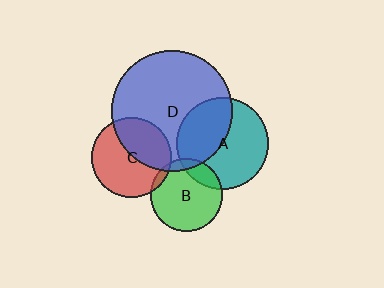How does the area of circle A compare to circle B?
Approximately 1.6 times.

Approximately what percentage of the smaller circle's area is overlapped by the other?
Approximately 10%.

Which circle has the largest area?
Circle D (blue).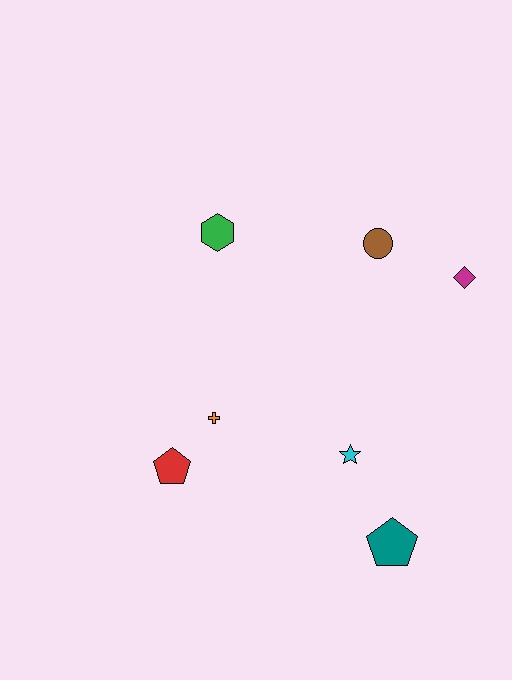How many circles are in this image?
There is 1 circle.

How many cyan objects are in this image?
There is 1 cyan object.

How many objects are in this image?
There are 7 objects.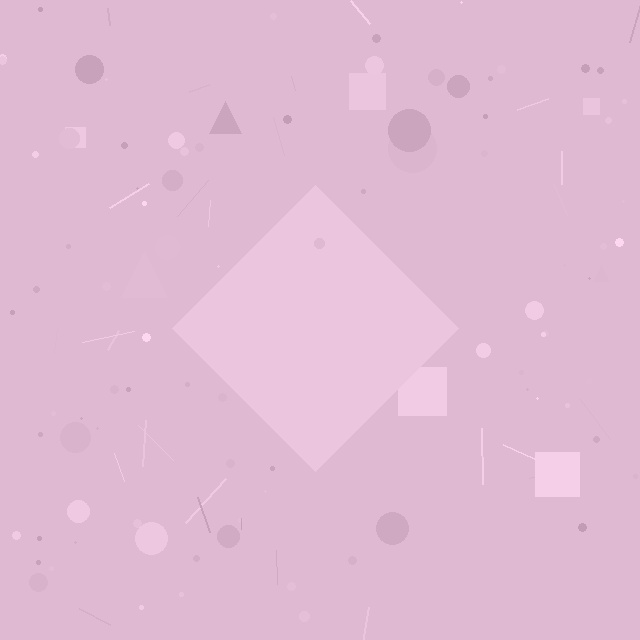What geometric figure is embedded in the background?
A diamond is embedded in the background.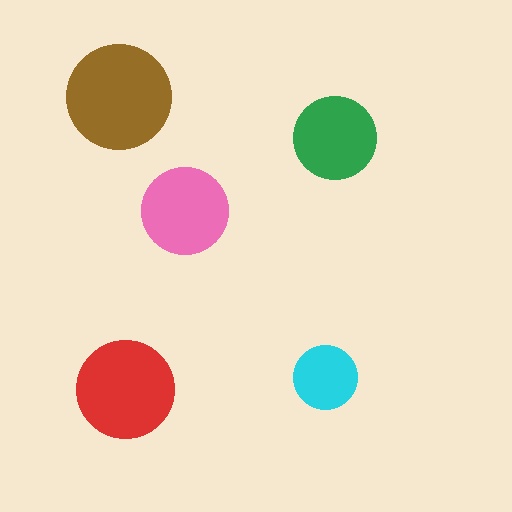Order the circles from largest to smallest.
the brown one, the red one, the pink one, the green one, the cyan one.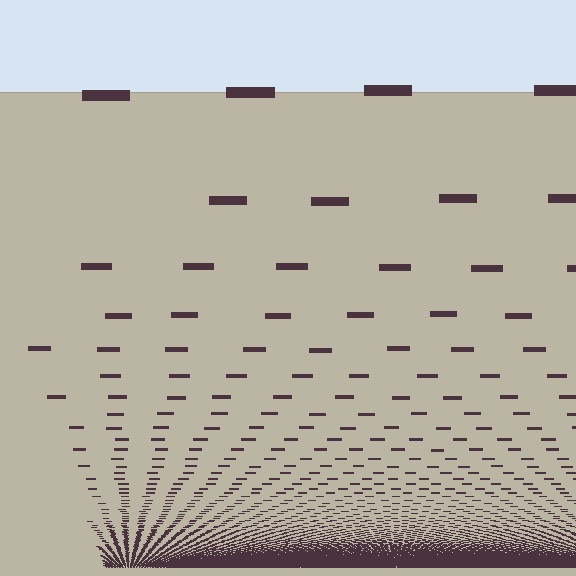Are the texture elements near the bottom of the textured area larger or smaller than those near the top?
Smaller. The gradient is inverted — elements near the bottom are smaller and denser.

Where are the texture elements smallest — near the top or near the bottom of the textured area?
Near the bottom.